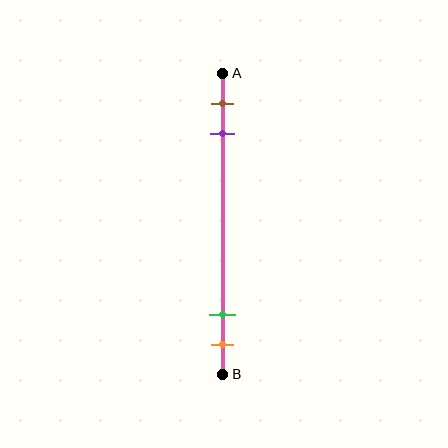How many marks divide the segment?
There are 4 marks dividing the segment.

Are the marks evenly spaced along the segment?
No, the marks are not evenly spaced.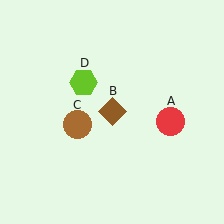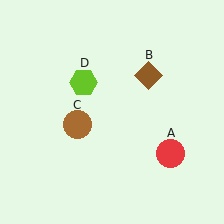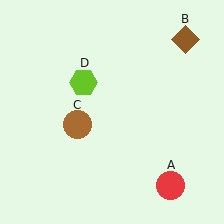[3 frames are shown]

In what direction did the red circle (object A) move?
The red circle (object A) moved down.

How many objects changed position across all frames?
2 objects changed position: red circle (object A), brown diamond (object B).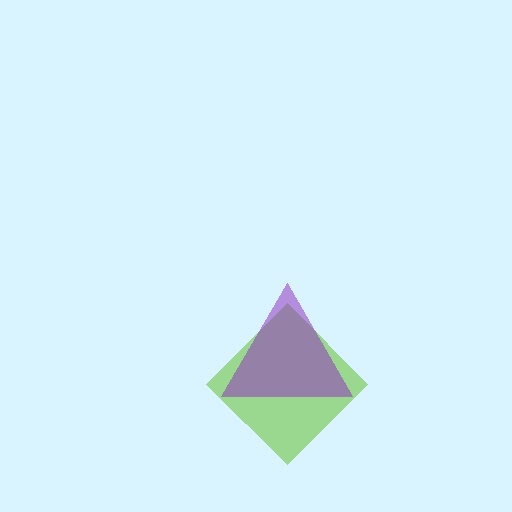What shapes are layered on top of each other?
The layered shapes are: a lime diamond, a purple triangle.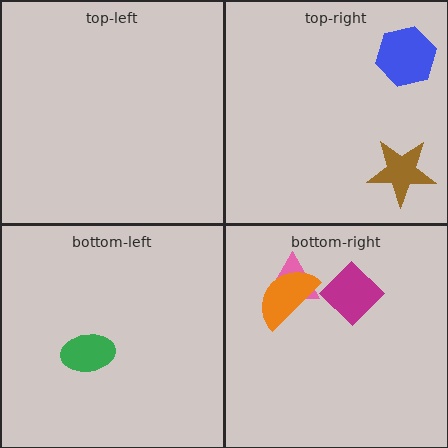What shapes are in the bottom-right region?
The pink triangle, the orange semicircle, the magenta diamond.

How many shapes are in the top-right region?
2.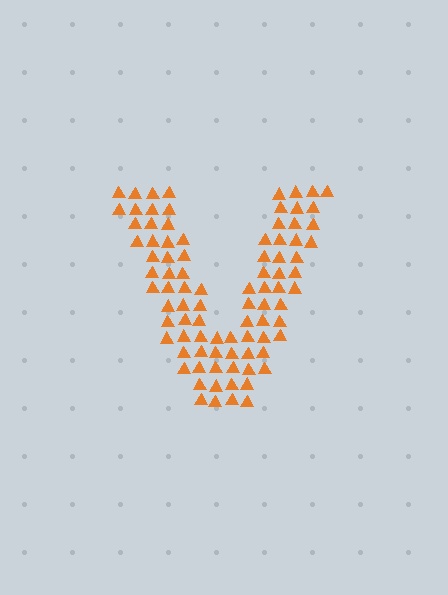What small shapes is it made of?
It is made of small triangles.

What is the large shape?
The large shape is the letter V.